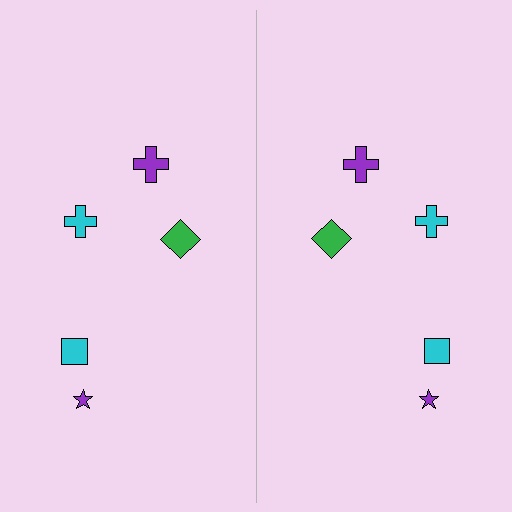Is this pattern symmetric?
Yes, this pattern has bilateral (reflection) symmetry.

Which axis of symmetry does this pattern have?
The pattern has a vertical axis of symmetry running through the center of the image.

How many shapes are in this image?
There are 10 shapes in this image.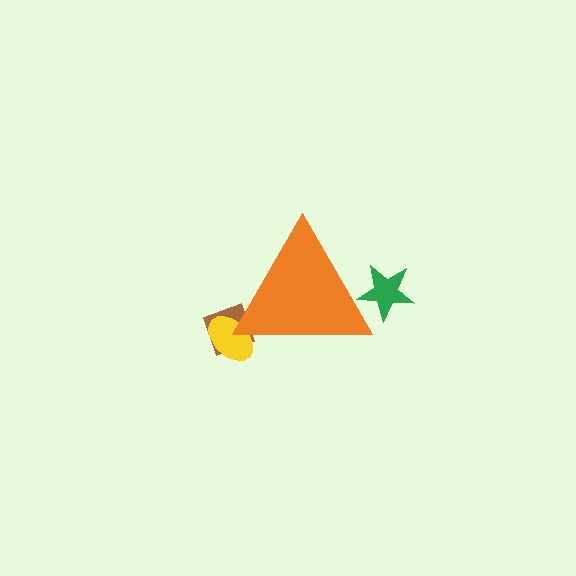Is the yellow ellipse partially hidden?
Yes, the yellow ellipse is partially hidden behind the orange triangle.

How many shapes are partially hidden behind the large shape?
3 shapes are partially hidden.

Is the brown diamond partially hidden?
Yes, the brown diamond is partially hidden behind the orange triangle.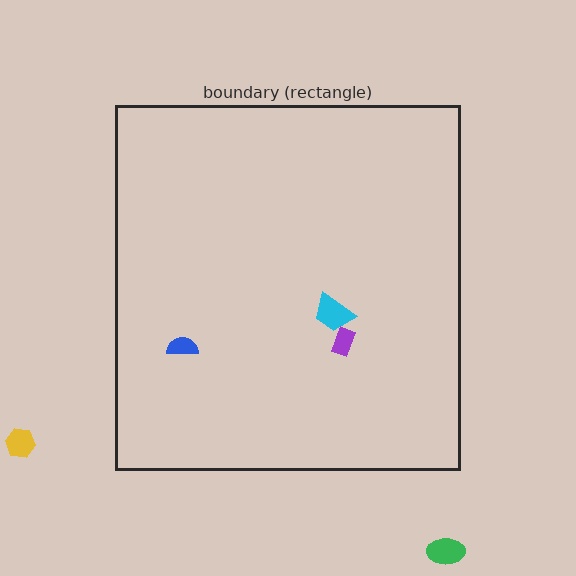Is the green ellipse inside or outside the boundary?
Outside.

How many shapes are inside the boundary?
3 inside, 2 outside.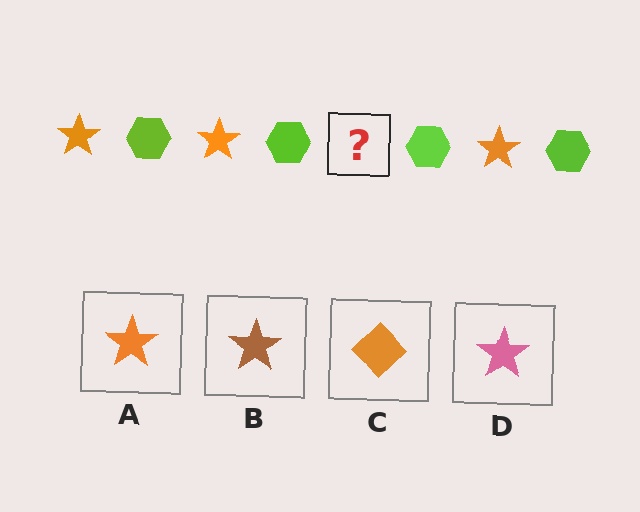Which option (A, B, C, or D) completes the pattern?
A.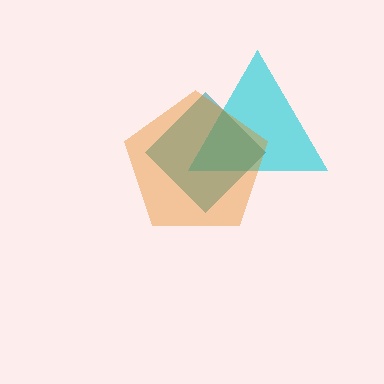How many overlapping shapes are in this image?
There are 3 overlapping shapes in the image.